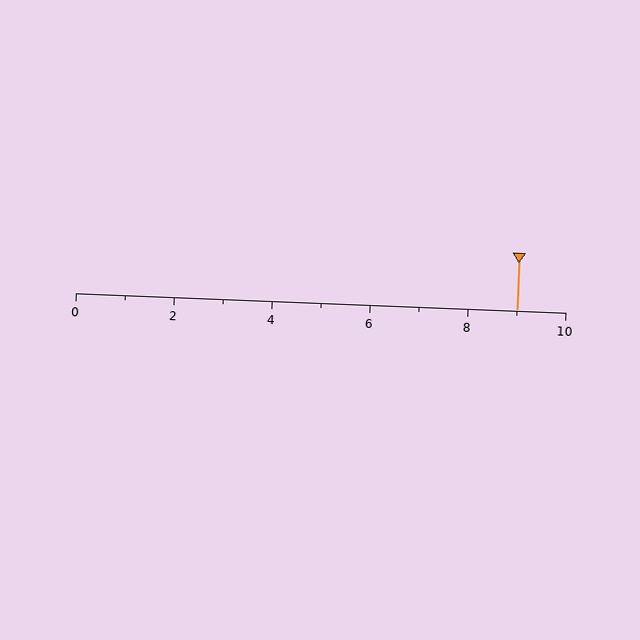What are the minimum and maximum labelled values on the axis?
The axis runs from 0 to 10.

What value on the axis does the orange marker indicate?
The marker indicates approximately 9.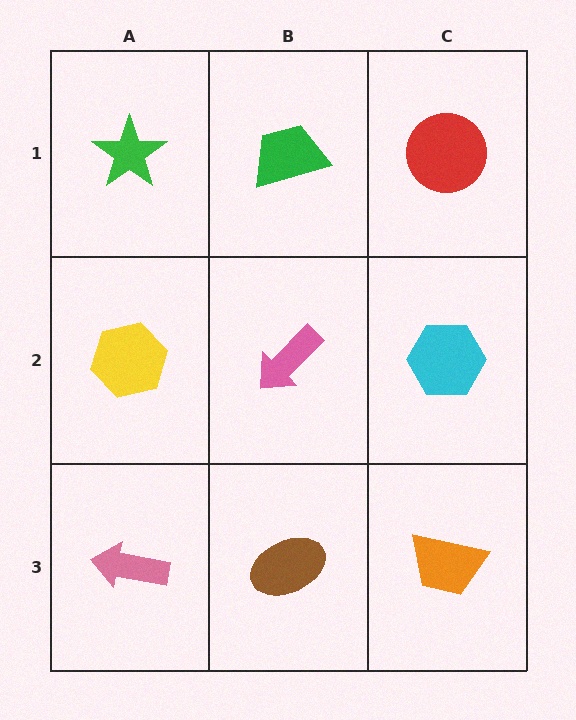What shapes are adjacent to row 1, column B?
A pink arrow (row 2, column B), a green star (row 1, column A), a red circle (row 1, column C).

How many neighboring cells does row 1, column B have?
3.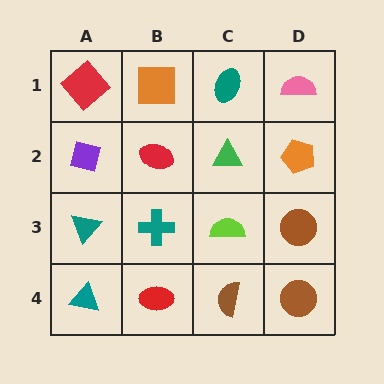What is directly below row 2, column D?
A brown circle.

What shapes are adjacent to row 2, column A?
A red diamond (row 1, column A), a teal triangle (row 3, column A), a red ellipse (row 2, column B).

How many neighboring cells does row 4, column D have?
2.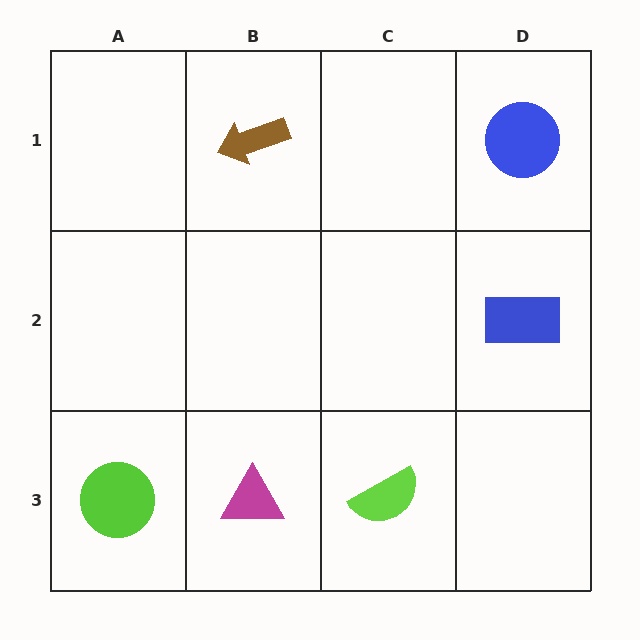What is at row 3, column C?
A lime semicircle.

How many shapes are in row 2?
1 shape.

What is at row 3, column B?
A magenta triangle.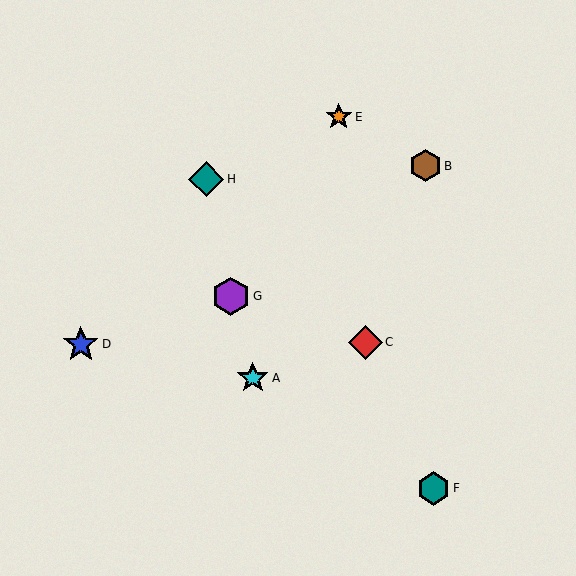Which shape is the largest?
The purple hexagon (labeled G) is the largest.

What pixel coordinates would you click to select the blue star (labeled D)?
Click at (81, 344) to select the blue star D.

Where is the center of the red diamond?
The center of the red diamond is at (365, 342).